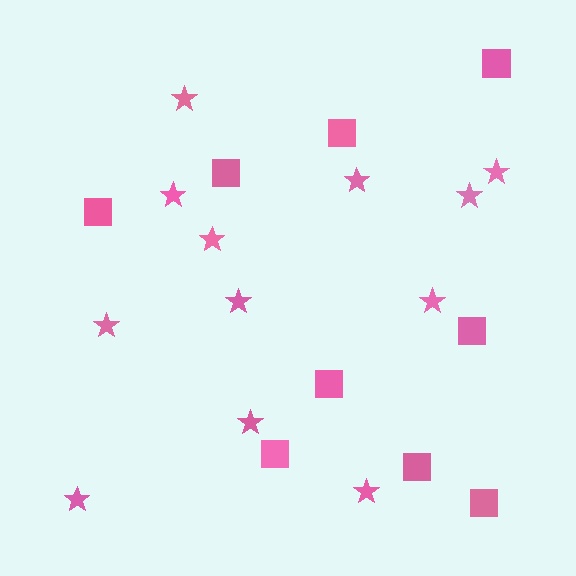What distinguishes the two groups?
There are 2 groups: one group of squares (9) and one group of stars (12).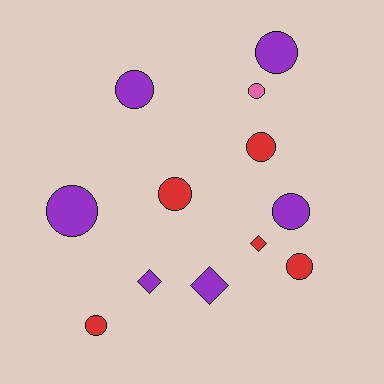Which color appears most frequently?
Purple, with 6 objects.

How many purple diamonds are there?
There are 2 purple diamonds.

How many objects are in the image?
There are 12 objects.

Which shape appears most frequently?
Circle, with 9 objects.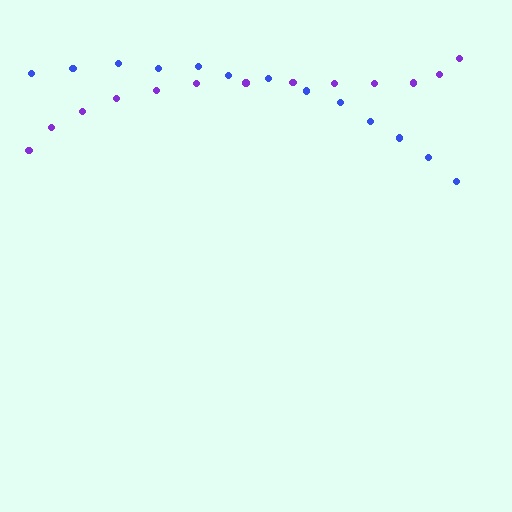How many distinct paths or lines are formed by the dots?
There are 2 distinct paths.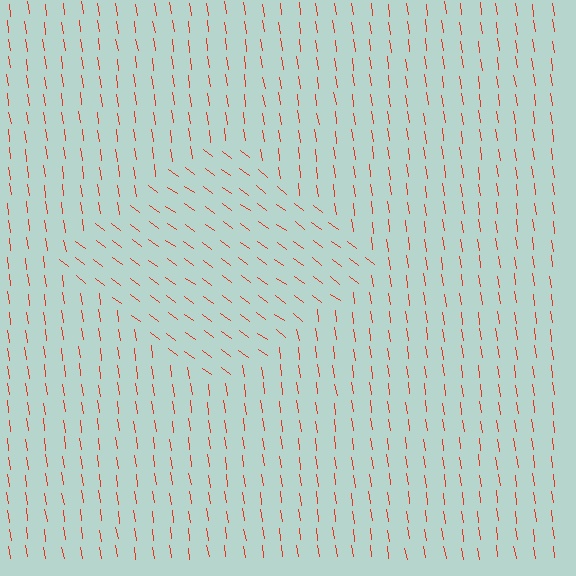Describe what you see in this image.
The image is filled with small red line segments. A diamond region in the image has lines oriented differently from the surrounding lines, creating a visible texture boundary.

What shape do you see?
I see a diamond.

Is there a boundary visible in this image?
Yes, there is a texture boundary formed by a change in line orientation.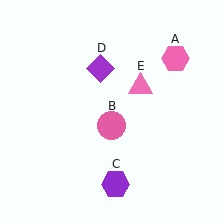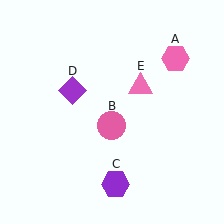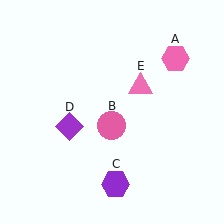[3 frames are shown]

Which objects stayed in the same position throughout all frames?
Pink hexagon (object A) and pink circle (object B) and purple hexagon (object C) and pink triangle (object E) remained stationary.